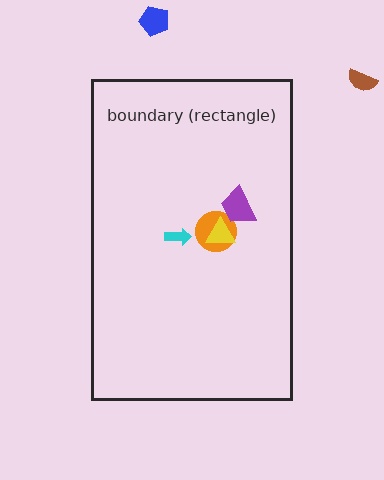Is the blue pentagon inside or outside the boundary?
Outside.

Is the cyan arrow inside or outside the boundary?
Inside.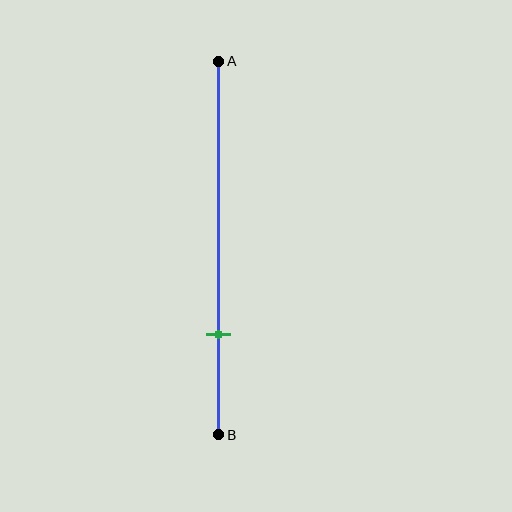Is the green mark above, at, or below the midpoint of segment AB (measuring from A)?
The green mark is below the midpoint of segment AB.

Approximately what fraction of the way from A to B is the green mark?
The green mark is approximately 75% of the way from A to B.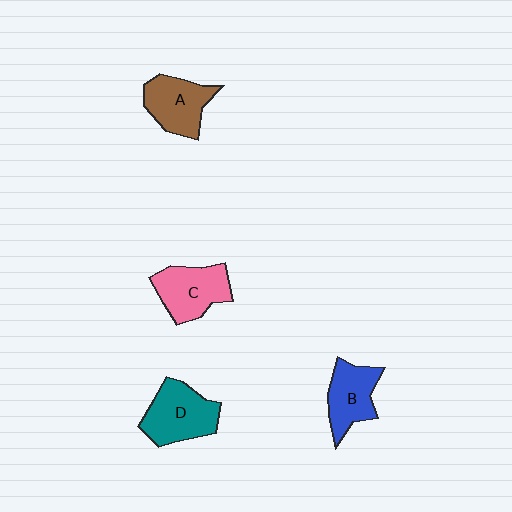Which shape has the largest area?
Shape D (teal).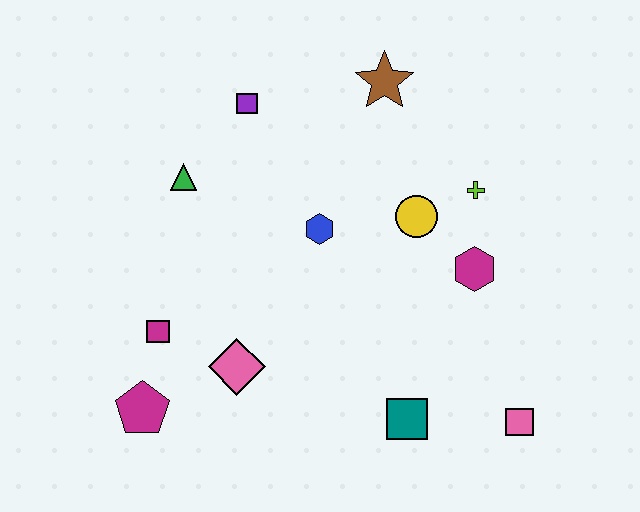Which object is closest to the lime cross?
The yellow circle is closest to the lime cross.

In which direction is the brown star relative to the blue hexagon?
The brown star is above the blue hexagon.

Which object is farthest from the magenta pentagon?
The brown star is farthest from the magenta pentagon.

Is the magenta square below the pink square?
No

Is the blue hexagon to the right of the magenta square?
Yes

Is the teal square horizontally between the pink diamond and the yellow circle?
Yes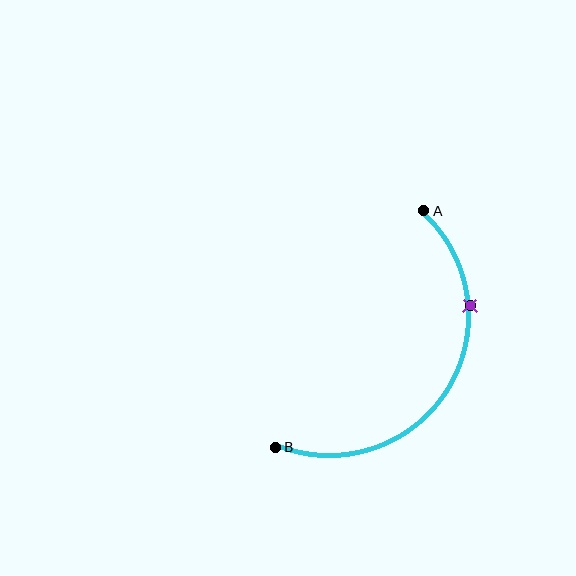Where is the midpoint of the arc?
The arc midpoint is the point on the curve farthest from the straight line joining A and B. It sits to the right of that line.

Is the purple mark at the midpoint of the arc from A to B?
No. The purple mark lies on the arc but is closer to endpoint A. The arc midpoint would be at the point on the curve equidistant along the arc from both A and B.